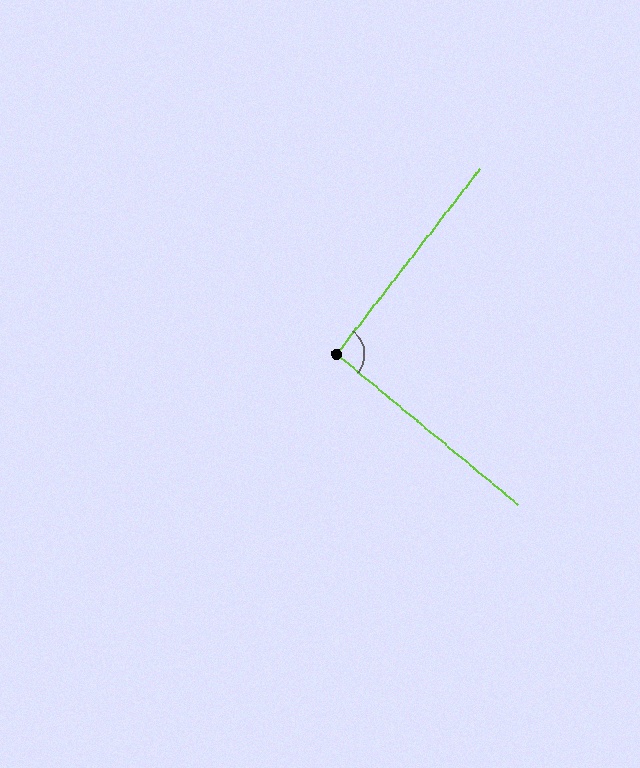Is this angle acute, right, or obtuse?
It is approximately a right angle.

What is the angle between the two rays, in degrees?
Approximately 92 degrees.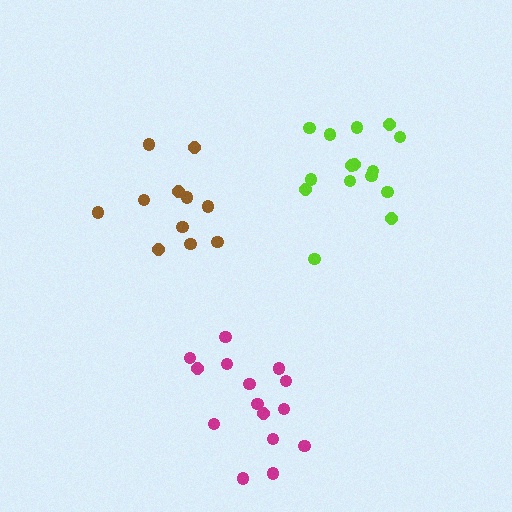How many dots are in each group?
Group 1: 15 dots, Group 2: 11 dots, Group 3: 15 dots (41 total).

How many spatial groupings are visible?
There are 3 spatial groupings.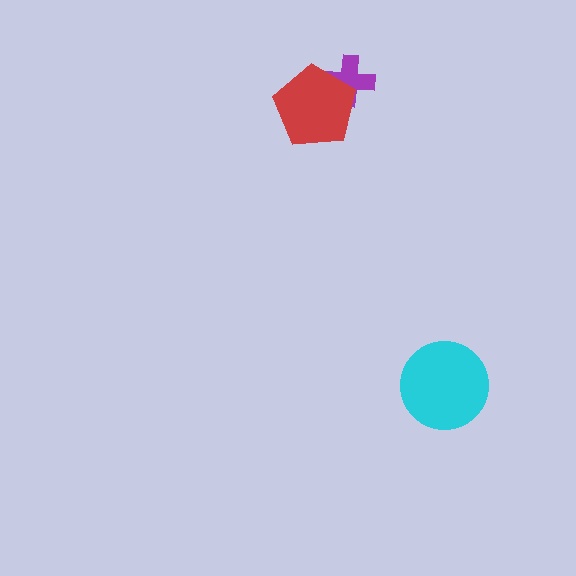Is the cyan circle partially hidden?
No, no other shape covers it.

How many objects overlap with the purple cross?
1 object overlaps with the purple cross.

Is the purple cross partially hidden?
Yes, it is partially covered by another shape.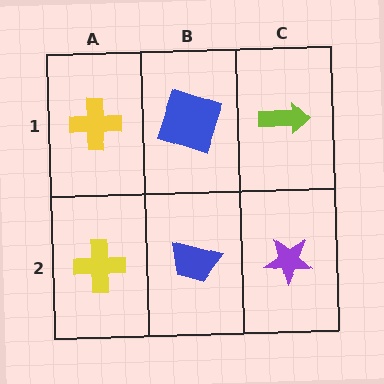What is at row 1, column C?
A lime arrow.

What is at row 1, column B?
A blue square.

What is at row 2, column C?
A purple star.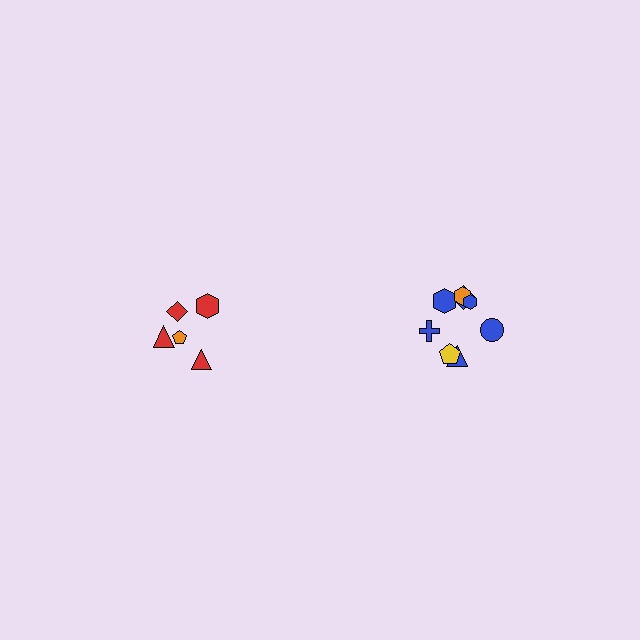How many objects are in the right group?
There are 8 objects.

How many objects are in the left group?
There are 5 objects.